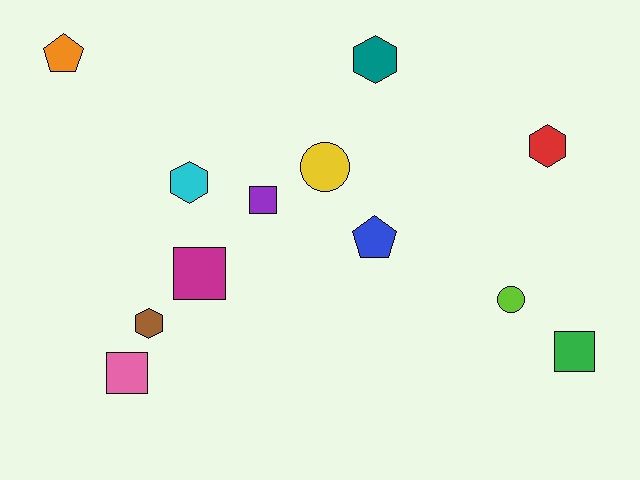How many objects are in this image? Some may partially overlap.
There are 12 objects.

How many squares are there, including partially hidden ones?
There are 4 squares.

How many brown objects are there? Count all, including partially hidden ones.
There is 1 brown object.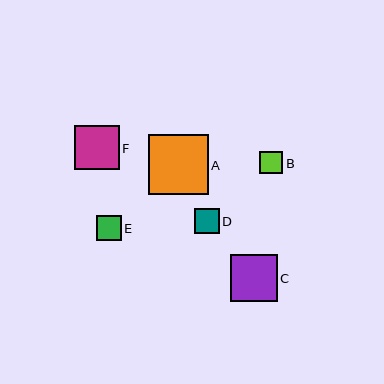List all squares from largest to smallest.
From largest to smallest: A, C, F, E, D, B.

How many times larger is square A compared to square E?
Square A is approximately 2.4 times the size of square E.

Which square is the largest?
Square A is the largest with a size of approximately 60 pixels.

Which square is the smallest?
Square B is the smallest with a size of approximately 23 pixels.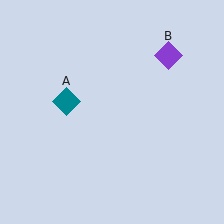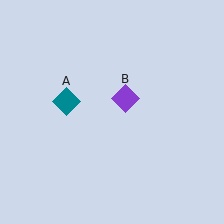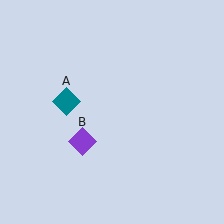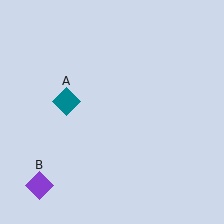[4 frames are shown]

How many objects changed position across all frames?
1 object changed position: purple diamond (object B).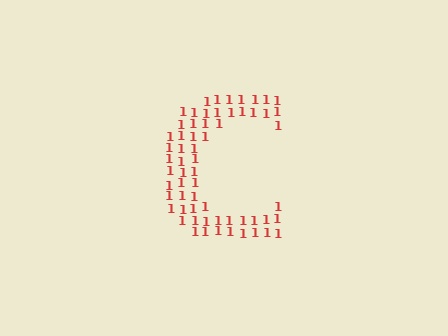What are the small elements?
The small elements are digit 1's.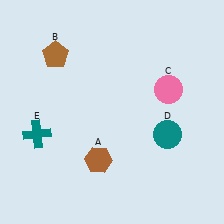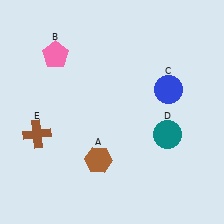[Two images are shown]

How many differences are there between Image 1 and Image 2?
There are 3 differences between the two images.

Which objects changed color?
B changed from brown to pink. C changed from pink to blue. E changed from teal to brown.